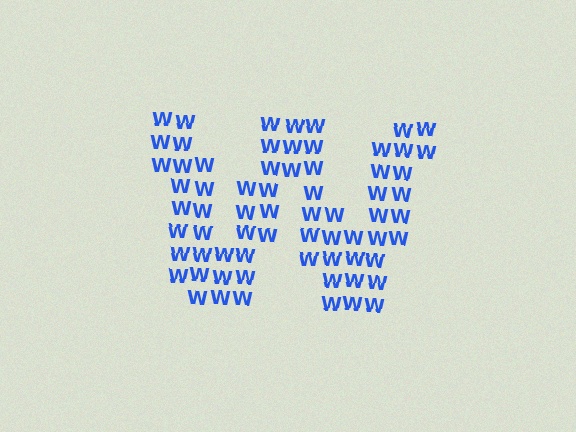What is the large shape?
The large shape is the letter W.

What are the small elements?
The small elements are letter W's.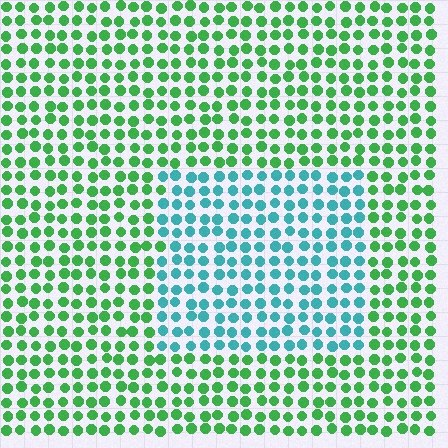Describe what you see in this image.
The image is filled with small green elements in a uniform arrangement. A rectangle-shaped region is visible where the elements are tinted to a slightly different hue, forming a subtle color boundary.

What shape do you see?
I see a rectangle.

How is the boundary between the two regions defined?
The boundary is defined purely by a slight shift in hue (about 53 degrees). Spacing, size, and orientation are identical on both sides.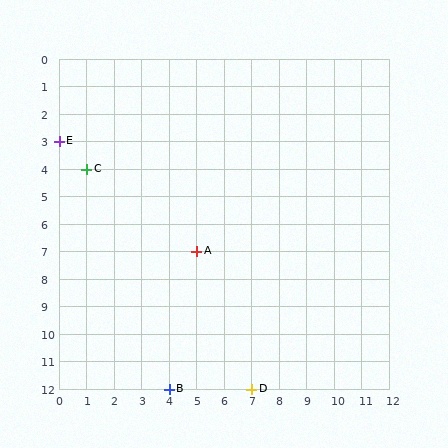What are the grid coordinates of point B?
Point B is at grid coordinates (4, 12).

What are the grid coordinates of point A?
Point A is at grid coordinates (5, 7).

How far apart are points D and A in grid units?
Points D and A are 2 columns and 5 rows apart (about 5.4 grid units diagonally).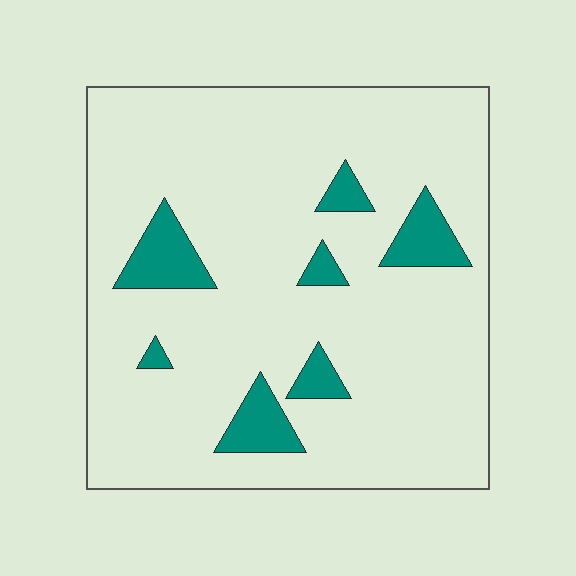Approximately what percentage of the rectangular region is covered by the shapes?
Approximately 10%.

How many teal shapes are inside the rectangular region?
7.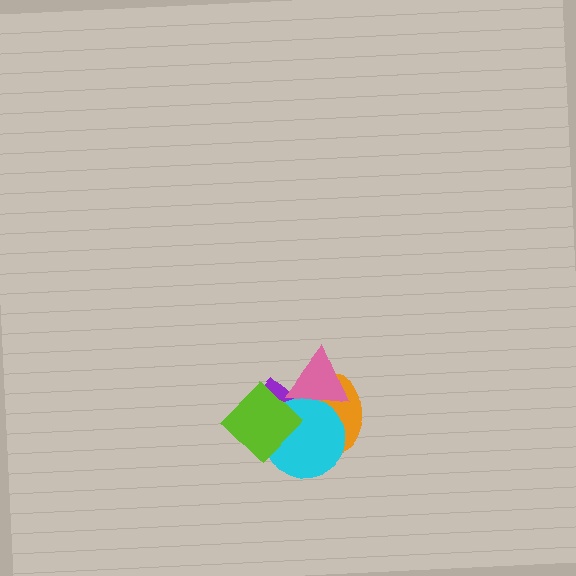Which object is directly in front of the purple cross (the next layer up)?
The orange ellipse is directly in front of the purple cross.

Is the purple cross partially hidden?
Yes, it is partially covered by another shape.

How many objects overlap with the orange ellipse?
3 objects overlap with the orange ellipse.